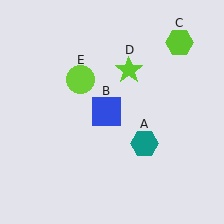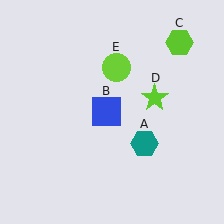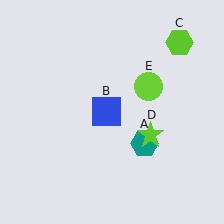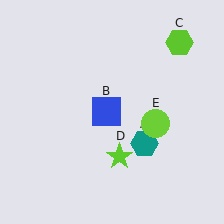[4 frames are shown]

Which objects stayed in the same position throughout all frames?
Teal hexagon (object A) and blue square (object B) and lime hexagon (object C) remained stationary.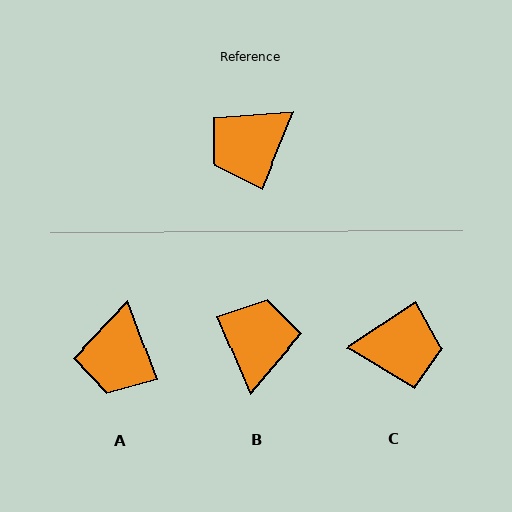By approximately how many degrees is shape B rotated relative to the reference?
Approximately 135 degrees clockwise.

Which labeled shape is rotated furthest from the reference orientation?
C, about 145 degrees away.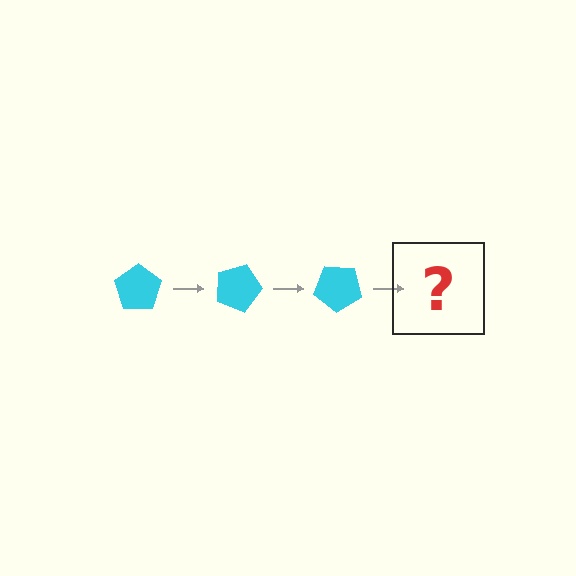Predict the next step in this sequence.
The next step is a cyan pentagon rotated 60 degrees.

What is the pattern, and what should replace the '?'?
The pattern is that the pentagon rotates 20 degrees each step. The '?' should be a cyan pentagon rotated 60 degrees.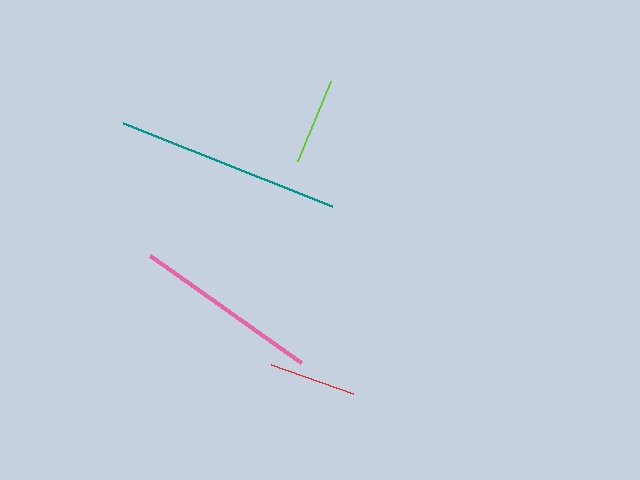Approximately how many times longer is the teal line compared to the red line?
The teal line is approximately 2.6 times the length of the red line.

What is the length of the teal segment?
The teal segment is approximately 225 pixels long.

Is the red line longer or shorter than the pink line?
The pink line is longer than the red line.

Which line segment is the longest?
The teal line is the longest at approximately 225 pixels.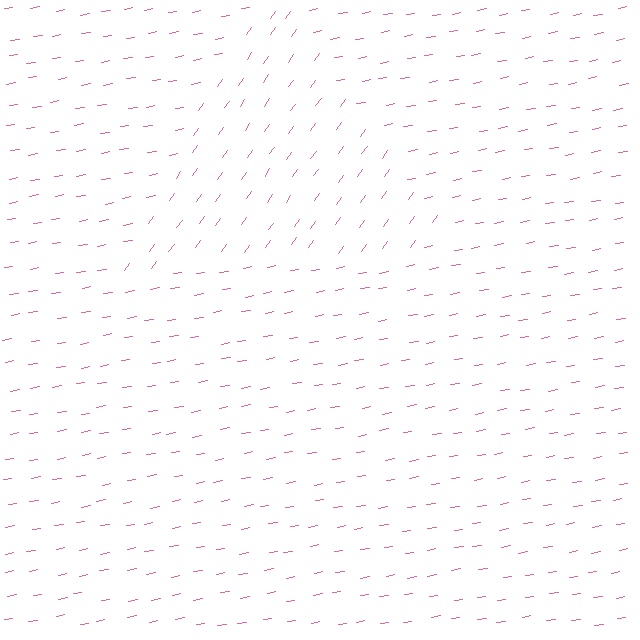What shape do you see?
I see a triangle.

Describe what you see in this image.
The image is filled with small pink line segments. A triangle region in the image has lines oriented differently from the surrounding lines, creating a visible texture boundary.